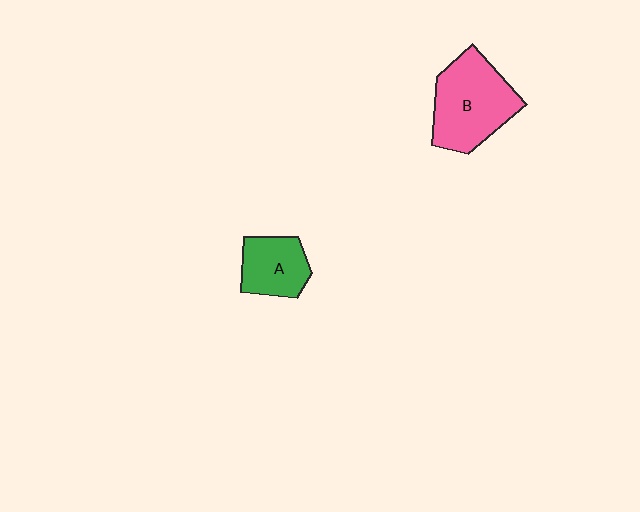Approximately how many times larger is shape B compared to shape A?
Approximately 1.7 times.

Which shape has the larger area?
Shape B (pink).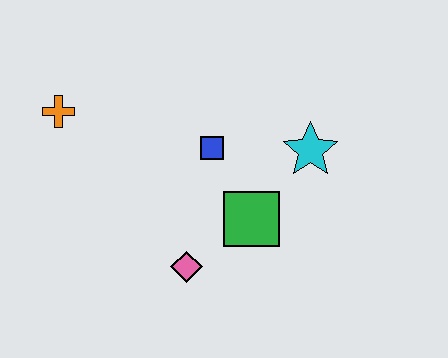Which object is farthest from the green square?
The orange cross is farthest from the green square.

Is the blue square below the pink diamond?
No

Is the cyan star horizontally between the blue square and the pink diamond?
No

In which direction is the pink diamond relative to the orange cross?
The pink diamond is below the orange cross.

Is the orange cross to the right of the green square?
No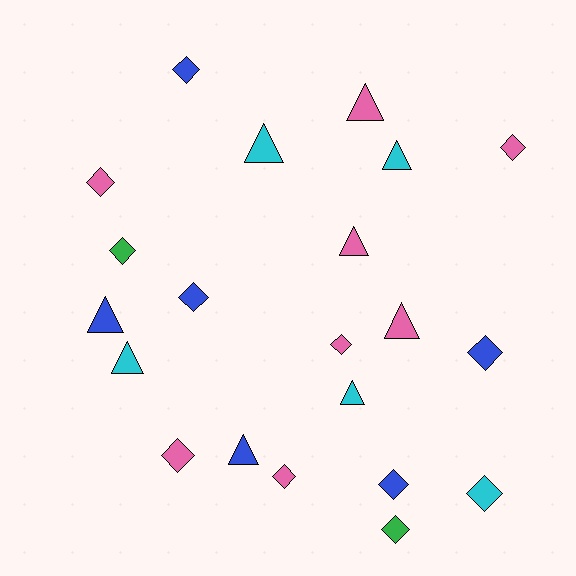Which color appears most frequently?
Pink, with 8 objects.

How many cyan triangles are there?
There are 4 cyan triangles.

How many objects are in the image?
There are 21 objects.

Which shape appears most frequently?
Diamond, with 12 objects.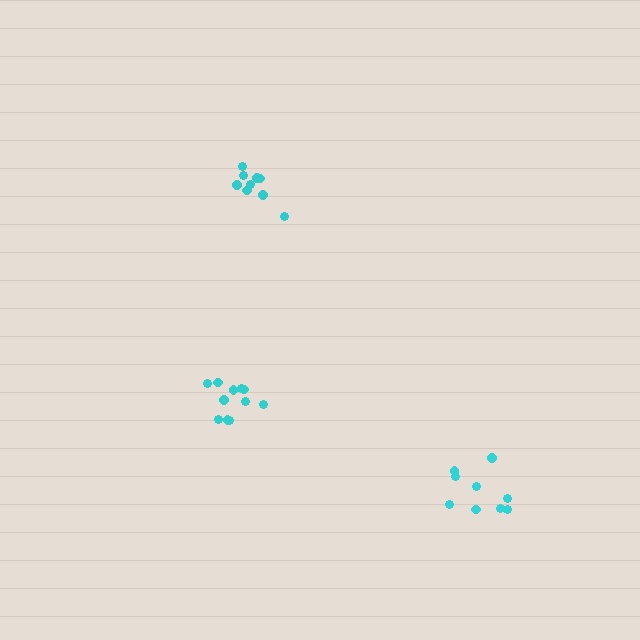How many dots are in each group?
Group 1: 9 dots, Group 2: 11 dots, Group 3: 9 dots (29 total).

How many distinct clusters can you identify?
There are 3 distinct clusters.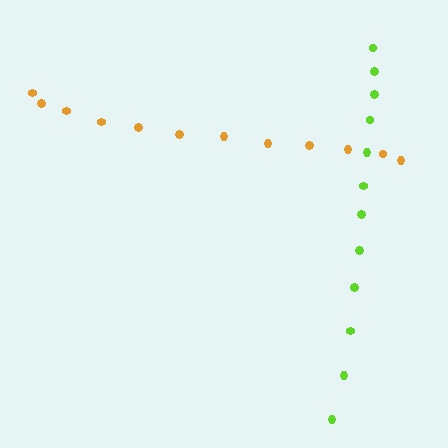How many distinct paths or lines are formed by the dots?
There are 2 distinct paths.